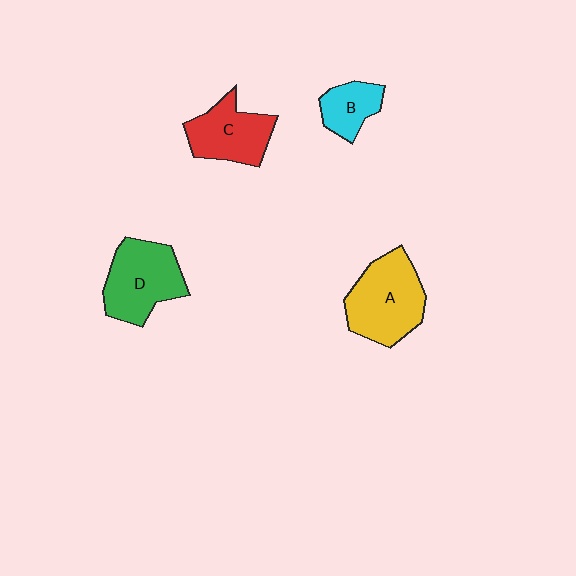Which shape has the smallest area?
Shape B (cyan).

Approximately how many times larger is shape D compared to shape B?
Approximately 1.9 times.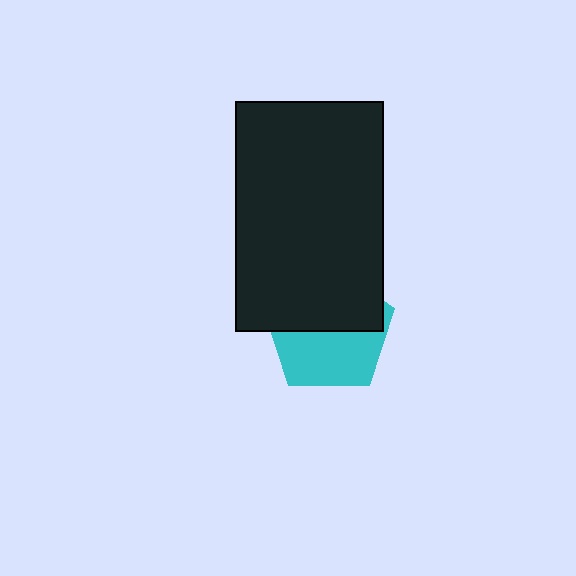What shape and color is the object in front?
The object in front is a black rectangle.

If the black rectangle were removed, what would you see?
You would see the complete cyan pentagon.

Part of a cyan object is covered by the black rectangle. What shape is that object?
It is a pentagon.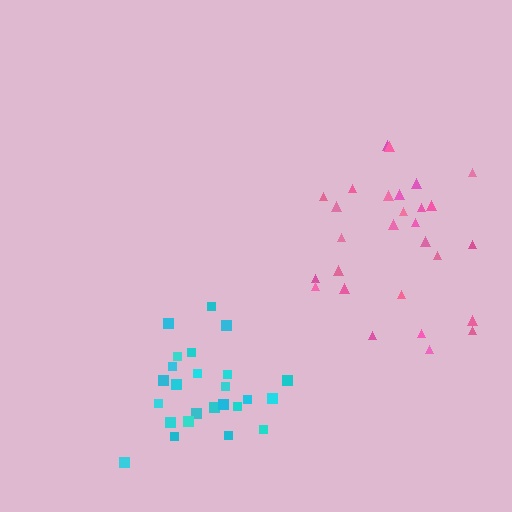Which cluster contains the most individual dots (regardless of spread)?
Pink (28).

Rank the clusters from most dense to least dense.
cyan, pink.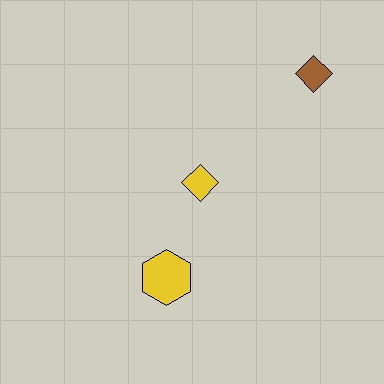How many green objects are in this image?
There are no green objects.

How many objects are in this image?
There are 3 objects.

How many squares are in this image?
There are no squares.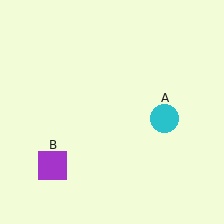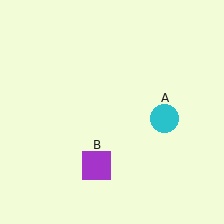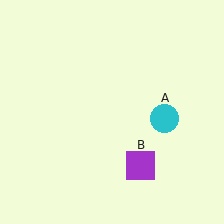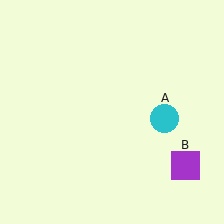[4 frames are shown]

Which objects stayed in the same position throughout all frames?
Cyan circle (object A) remained stationary.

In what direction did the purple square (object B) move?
The purple square (object B) moved right.